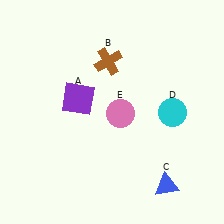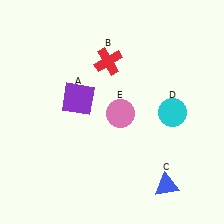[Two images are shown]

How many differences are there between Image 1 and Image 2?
There is 1 difference between the two images.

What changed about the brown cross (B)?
In Image 1, B is brown. In Image 2, it changed to red.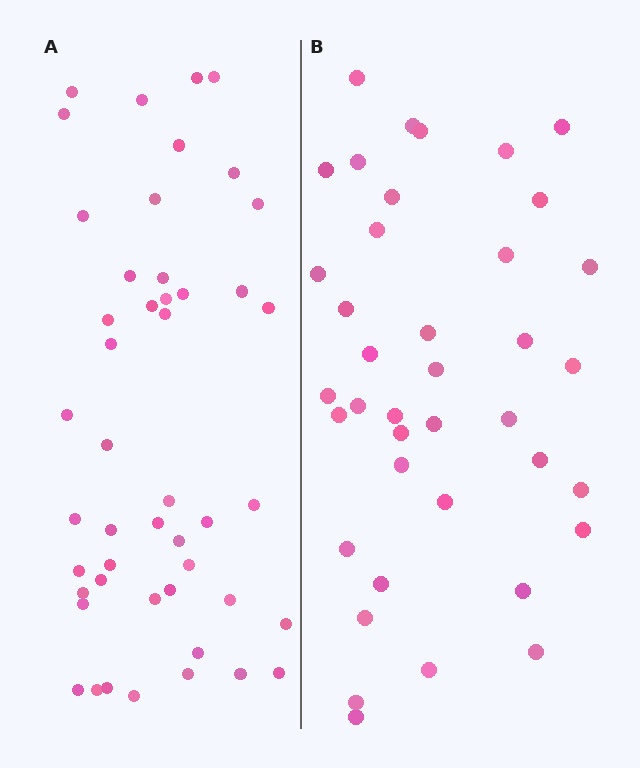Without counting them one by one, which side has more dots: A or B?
Region A (the left region) has more dots.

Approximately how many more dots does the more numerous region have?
Region A has roughly 8 or so more dots than region B.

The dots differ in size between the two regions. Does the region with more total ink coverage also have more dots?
No. Region B has more total ink coverage because its dots are larger, but region A actually contains more individual dots. Total area can be misleading — the number of items is what matters here.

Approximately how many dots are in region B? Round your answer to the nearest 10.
About 40 dots. (The exact count is 39, which rounds to 40.)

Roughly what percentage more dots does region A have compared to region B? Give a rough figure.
About 20% more.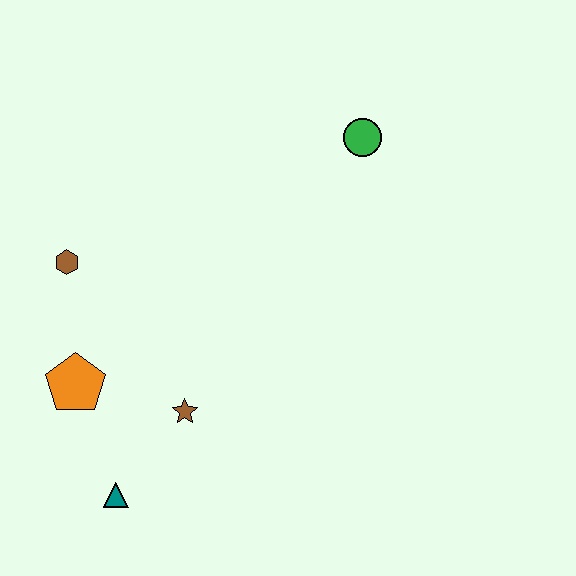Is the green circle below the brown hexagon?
No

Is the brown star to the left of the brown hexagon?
No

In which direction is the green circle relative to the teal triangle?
The green circle is above the teal triangle.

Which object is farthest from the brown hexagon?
The green circle is farthest from the brown hexagon.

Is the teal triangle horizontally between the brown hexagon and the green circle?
Yes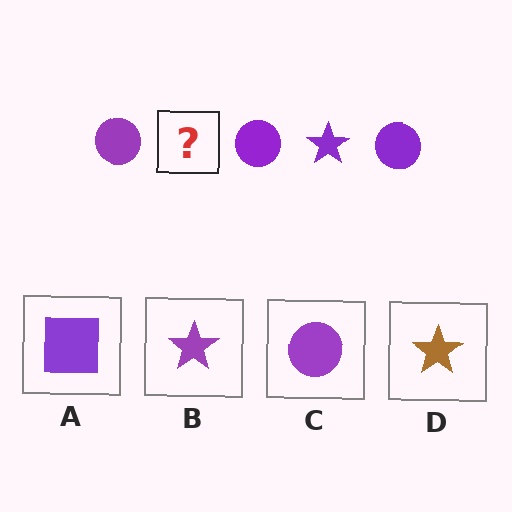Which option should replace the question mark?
Option B.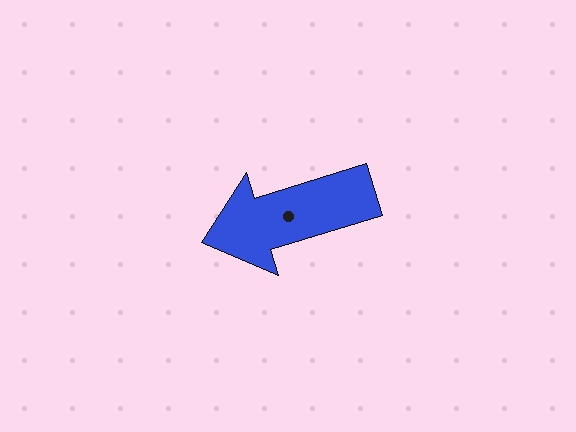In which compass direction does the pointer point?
West.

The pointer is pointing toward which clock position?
Roughly 8 o'clock.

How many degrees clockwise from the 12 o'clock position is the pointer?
Approximately 253 degrees.